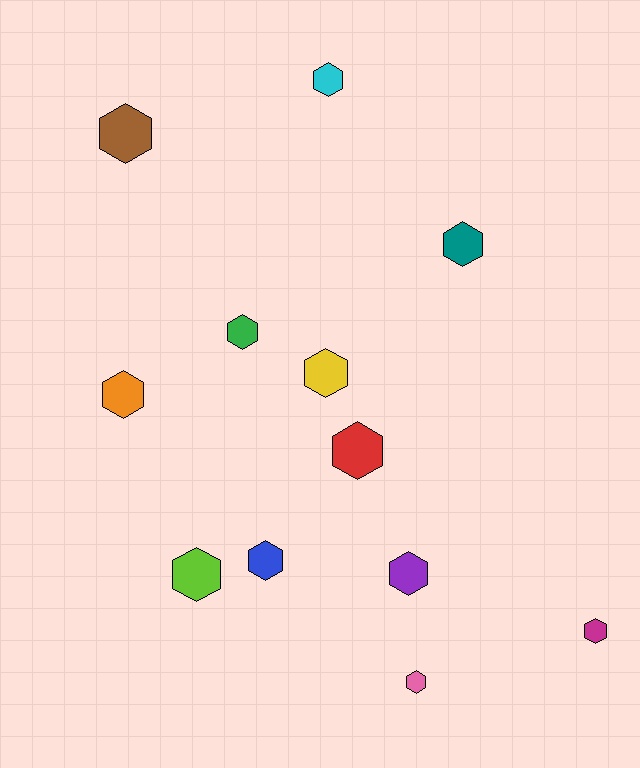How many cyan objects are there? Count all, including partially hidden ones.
There is 1 cyan object.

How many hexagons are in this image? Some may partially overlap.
There are 12 hexagons.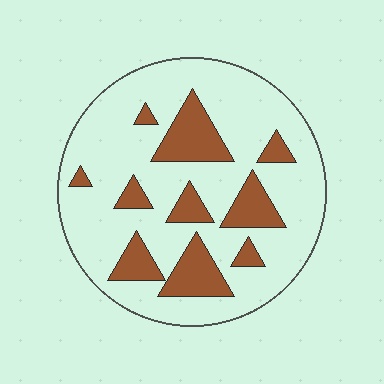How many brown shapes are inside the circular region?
10.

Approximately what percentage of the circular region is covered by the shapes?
Approximately 25%.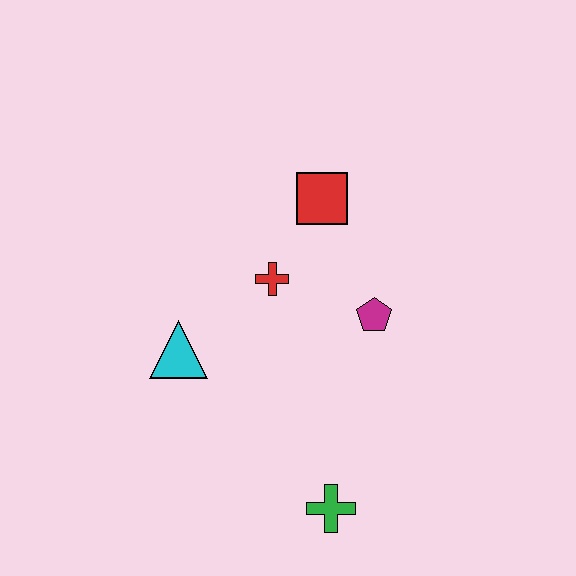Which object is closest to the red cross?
The red square is closest to the red cross.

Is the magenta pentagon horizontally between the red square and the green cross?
No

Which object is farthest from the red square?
The green cross is farthest from the red square.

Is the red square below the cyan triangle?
No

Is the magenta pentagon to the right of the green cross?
Yes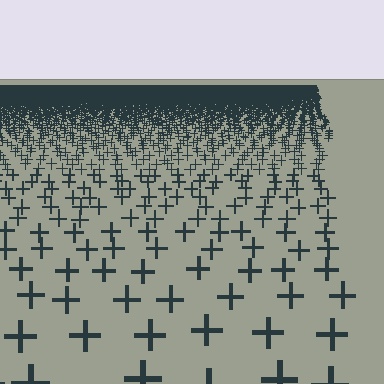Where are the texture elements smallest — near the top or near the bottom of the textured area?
Near the top.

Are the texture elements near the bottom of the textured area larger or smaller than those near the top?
Larger. Near the bottom, elements are closer to the viewer and appear at a bigger on-screen size.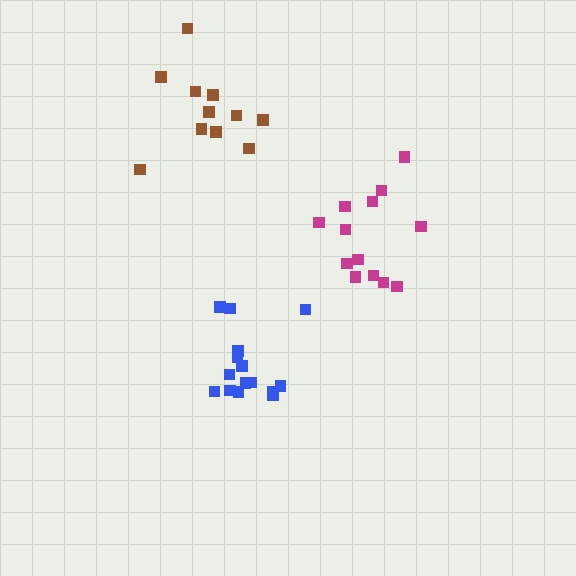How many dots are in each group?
Group 1: 13 dots, Group 2: 15 dots, Group 3: 11 dots (39 total).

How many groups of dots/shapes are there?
There are 3 groups.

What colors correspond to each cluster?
The clusters are colored: magenta, blue, brown.